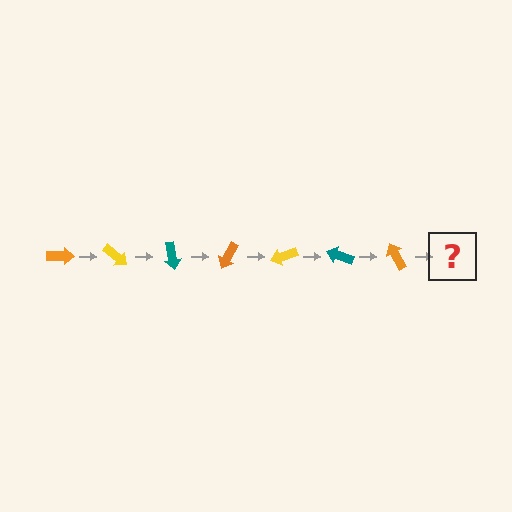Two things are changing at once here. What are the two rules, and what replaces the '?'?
The two rules are that it rotates 40 degrees each step and the color cycles through orange, yellow, and teal. The '?' should be a yellow arrow, rotated 280 degrees from the start.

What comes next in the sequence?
The next element should be a yellow arrow, rotated 280 degrees from the start.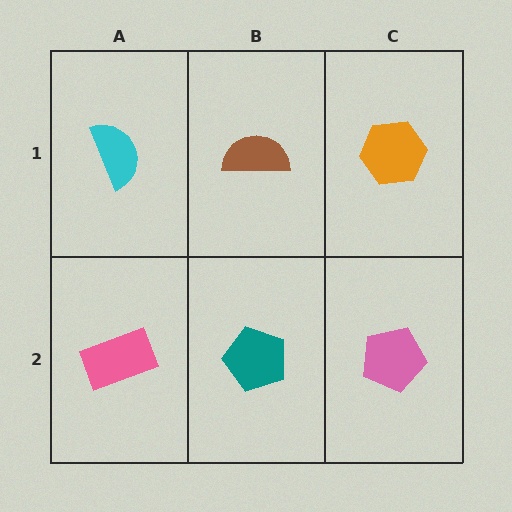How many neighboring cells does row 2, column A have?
2.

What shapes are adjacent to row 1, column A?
A pink rectangle (row 2, column A), a brown semicircle (row 1, column B).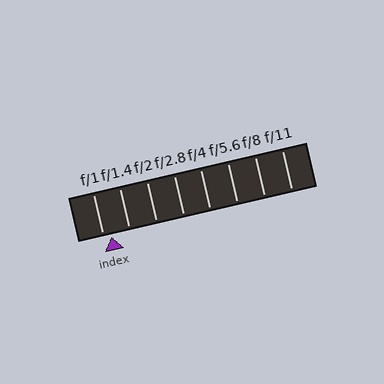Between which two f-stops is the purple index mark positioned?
The index mark is between f/1 and f/1.4.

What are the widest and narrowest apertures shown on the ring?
The widest aperture shown is f/1 and the narrowest is f/11.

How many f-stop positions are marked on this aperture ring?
There are 8 f-stop positions marked.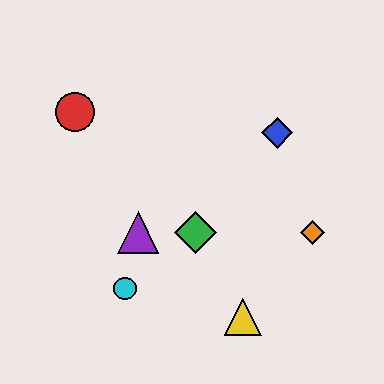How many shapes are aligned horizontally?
3 shapes (the green diamond, the purple triangle, the orange diamond) are aligned horizontally.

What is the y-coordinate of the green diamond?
The green diamond is at y≈232.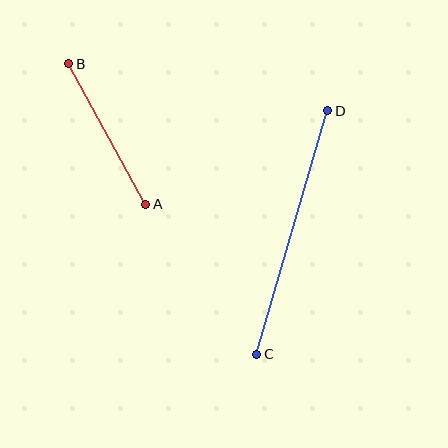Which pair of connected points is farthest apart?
Points C and D are farthest apart.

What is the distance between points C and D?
The distance is approximately 254 pixels.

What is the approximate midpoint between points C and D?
The midpoint is at approximately (292, 233) pixels.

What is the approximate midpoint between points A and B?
The midpoint is at approximately (107, 134) pixels.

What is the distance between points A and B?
The distance is approximately 161 pixels.